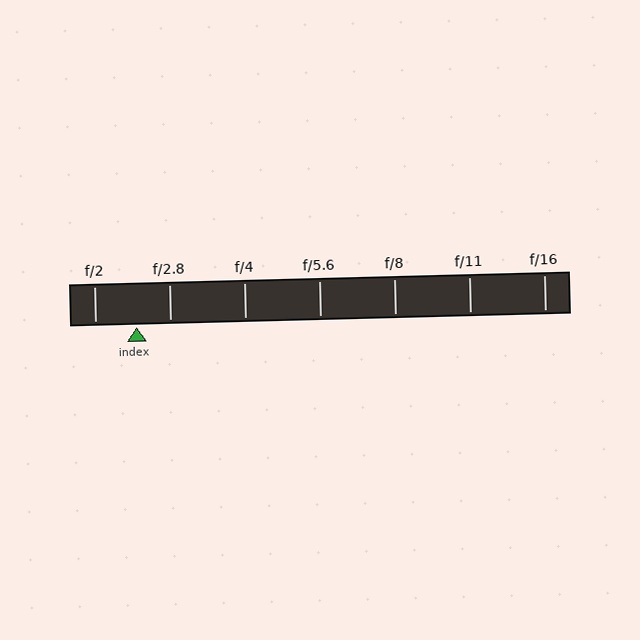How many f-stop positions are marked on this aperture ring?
There are 7 f-stop positions marked.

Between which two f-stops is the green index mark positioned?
The index mark is between f/2 and f/2.8.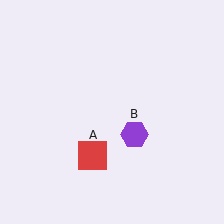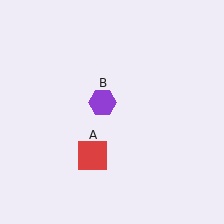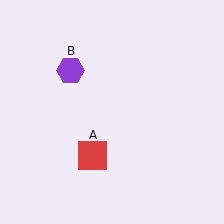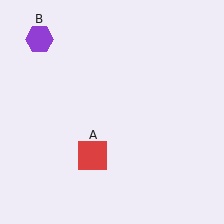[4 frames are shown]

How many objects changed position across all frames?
1 object changed position: purple hexagon (object B).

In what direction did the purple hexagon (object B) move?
The purple hexagon (object B) moved up and to the left.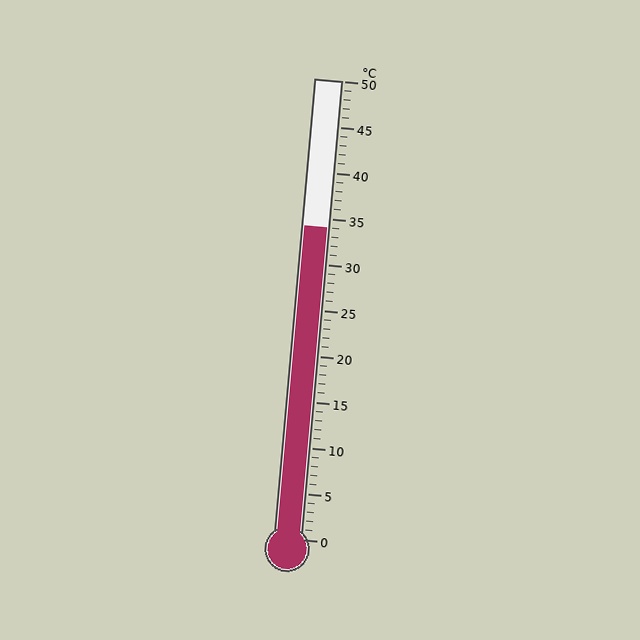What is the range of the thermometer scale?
The thermometer scale ranges from 0°C to 50°C.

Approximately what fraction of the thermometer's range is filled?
The thermometer is filled to approximately 70% of its range.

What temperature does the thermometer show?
The thermometer shows approximately 34°C.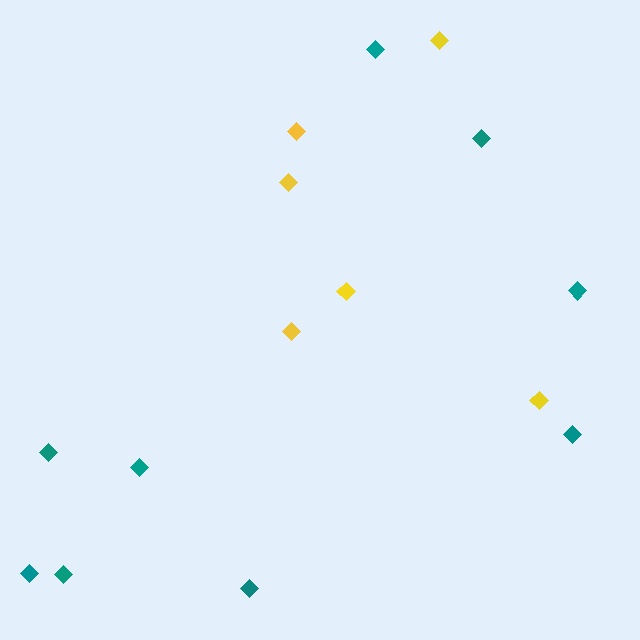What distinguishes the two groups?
There are 2 groups: one group of teal diamonds (9) and one group of yellow diamonds (6).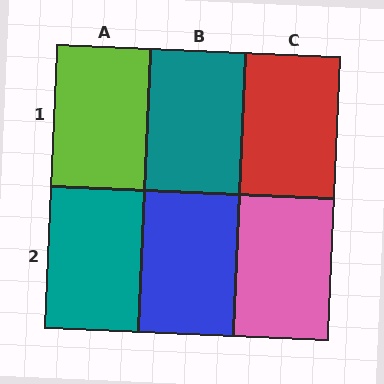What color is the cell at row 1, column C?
Red.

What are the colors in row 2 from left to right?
Teal, blue, pink.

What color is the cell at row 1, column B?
Teal.